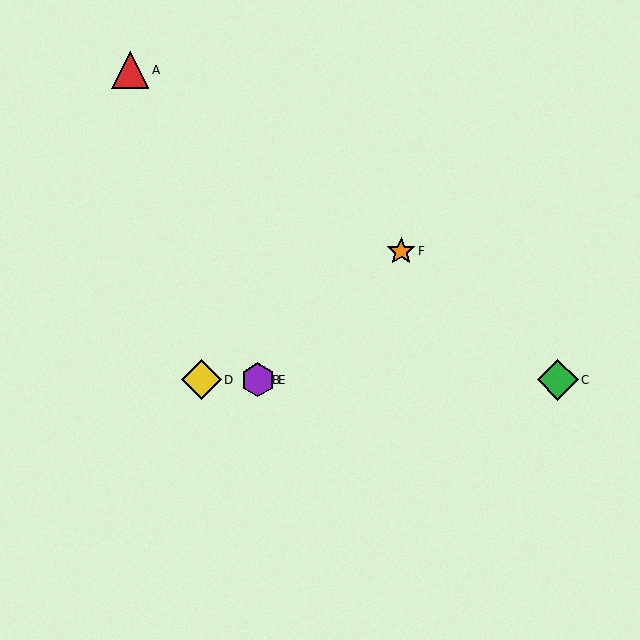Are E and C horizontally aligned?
Yes, both are at y≈380.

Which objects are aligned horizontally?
Objects B, C, D, E are aligned horizontally.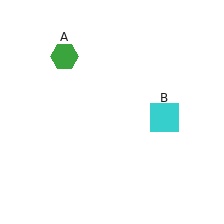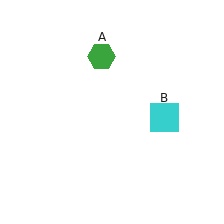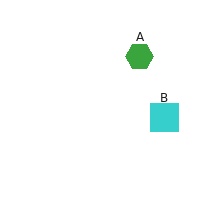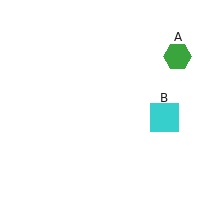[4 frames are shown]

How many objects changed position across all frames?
1 object changed position: green hexagon (object A).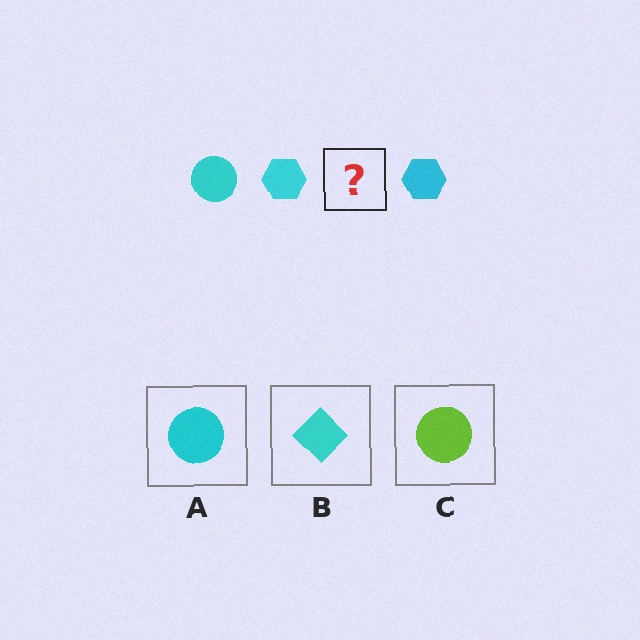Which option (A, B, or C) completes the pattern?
A.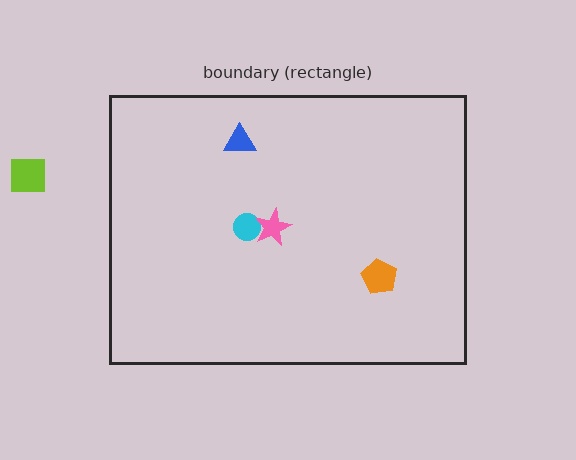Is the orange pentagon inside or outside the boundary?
Inside.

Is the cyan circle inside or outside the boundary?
Inside.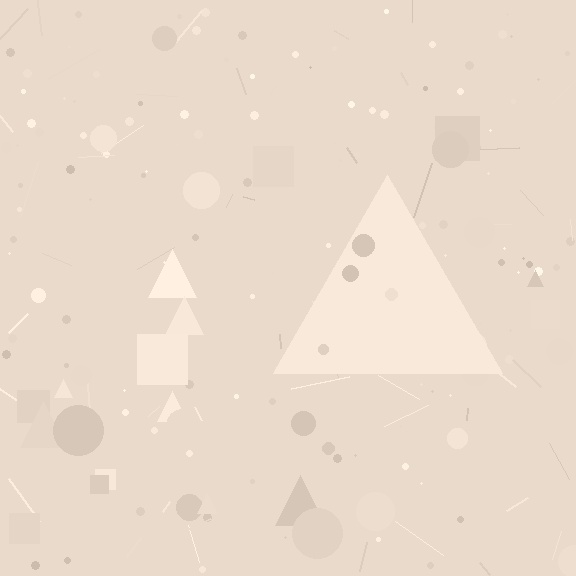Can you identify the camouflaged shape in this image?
The camouflaged shape is a triangle.